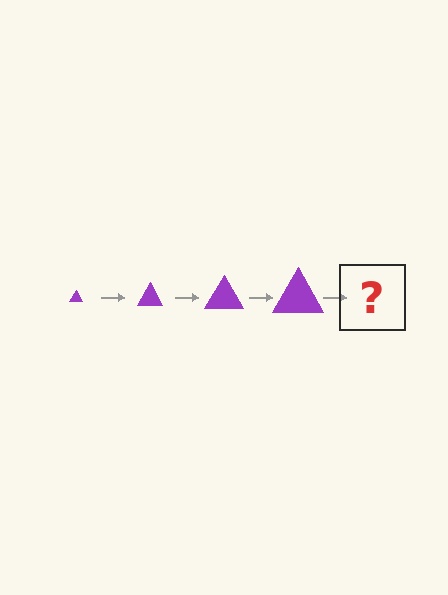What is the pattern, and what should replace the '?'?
The pattern is that the triangle gets progressively larger each step. The '?' should be a purple triangle, larger than the previous one.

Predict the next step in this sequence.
The next step is a purple triangle, larger than the previous one.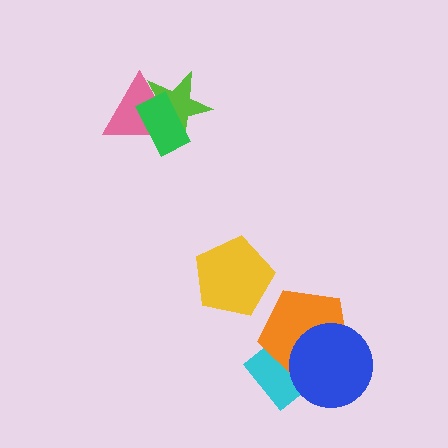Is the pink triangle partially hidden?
Yes, it is partially covered by another shape.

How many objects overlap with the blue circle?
2 objects overlap with the blue circle.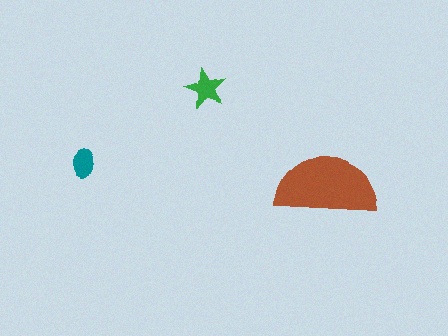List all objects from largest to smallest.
The brown semicircle, the green star, the teal ellipse.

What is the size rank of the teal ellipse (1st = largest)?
3rd.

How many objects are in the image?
There are 3 objects in the image.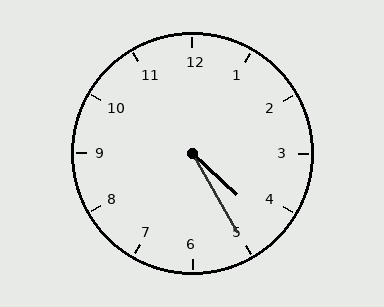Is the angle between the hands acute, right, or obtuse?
It is acute.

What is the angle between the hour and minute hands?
Approximately 18 degrees.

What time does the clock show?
4:25.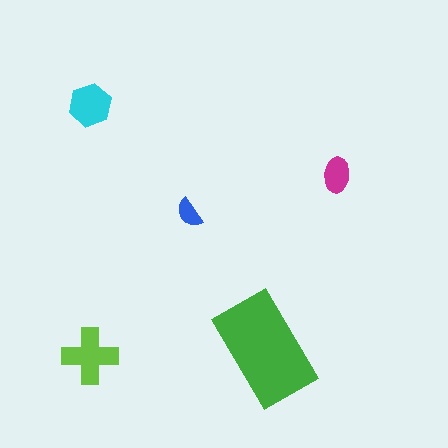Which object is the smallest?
The blue semicircle.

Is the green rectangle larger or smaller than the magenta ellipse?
Larger.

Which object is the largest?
The green rectangle.